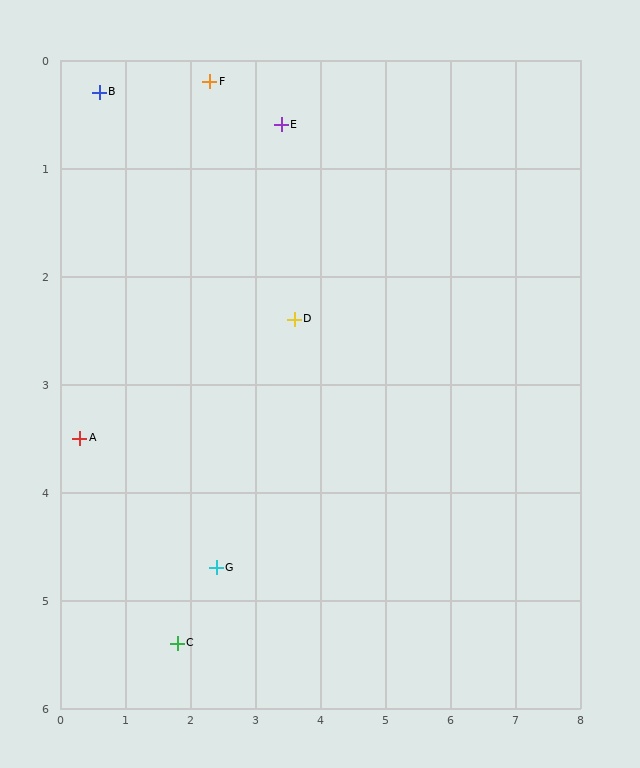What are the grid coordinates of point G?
Point G is at approximately (2.4, 4.7).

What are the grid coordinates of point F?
Point F is at approximately (2.3, 0.2).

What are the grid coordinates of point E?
Point E is at approximately (3.4, 0.6).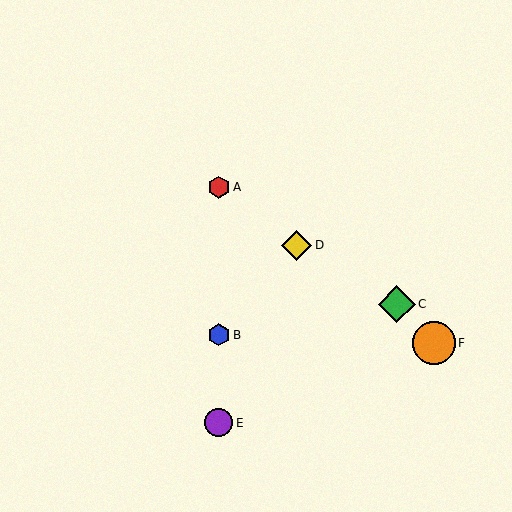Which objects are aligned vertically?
Objects A, B, E are aligned vertically.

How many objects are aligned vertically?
3 objects (A, B, E) are aligned vertically.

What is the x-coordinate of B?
Object B is at x≈219.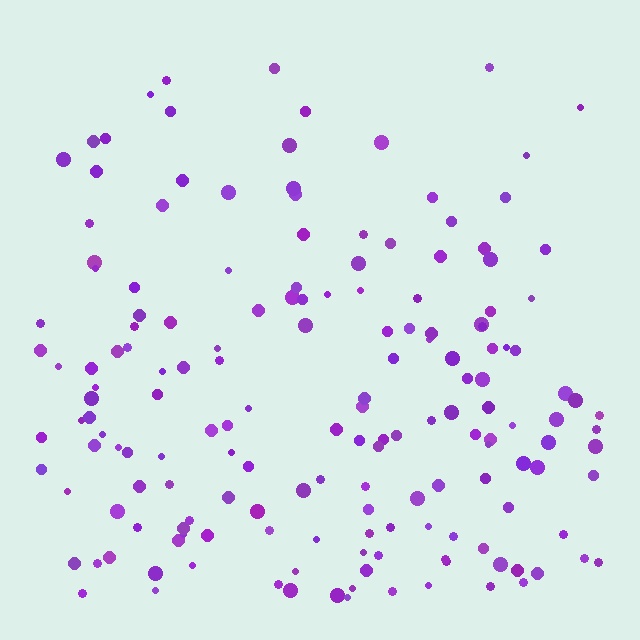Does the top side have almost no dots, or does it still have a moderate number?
Still a moderate number, just noticeably fewer than the bottom.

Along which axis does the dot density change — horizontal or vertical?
Vertical.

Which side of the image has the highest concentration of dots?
The bottom.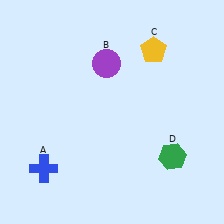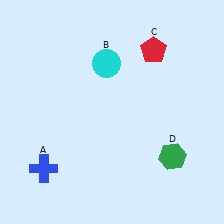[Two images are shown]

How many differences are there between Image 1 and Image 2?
There are 2 differences between the two images.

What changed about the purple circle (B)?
In Image 1, B is purple. In Image 2, it changed to cyan.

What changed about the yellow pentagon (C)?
In Image 1, C is yellow. In Image 2, it changed to red.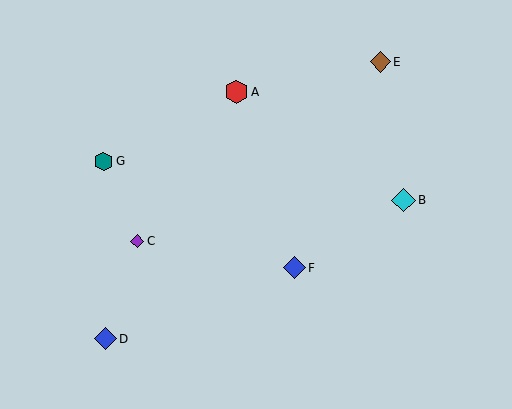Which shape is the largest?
The cyan diamond (labeled B) is the largest.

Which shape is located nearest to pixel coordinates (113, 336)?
The blue diamond (labeled D) at (105, 339) is nearest to that location.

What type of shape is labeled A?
Shape A is a red hexagon.